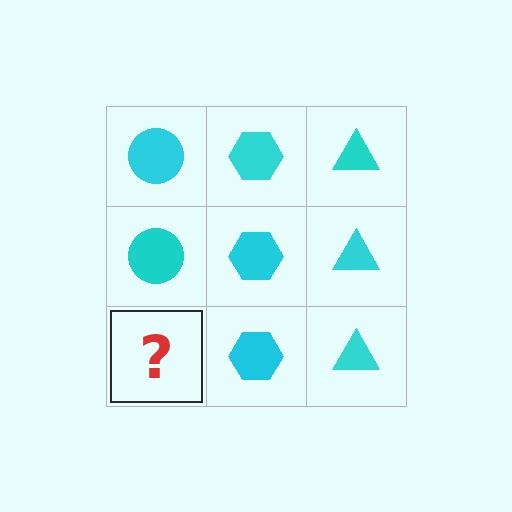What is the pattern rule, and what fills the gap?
The rule is that each column has a consistent shape. The gap should be filled with a cyan circle.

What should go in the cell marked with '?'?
The missing cell should contain a cyan circle.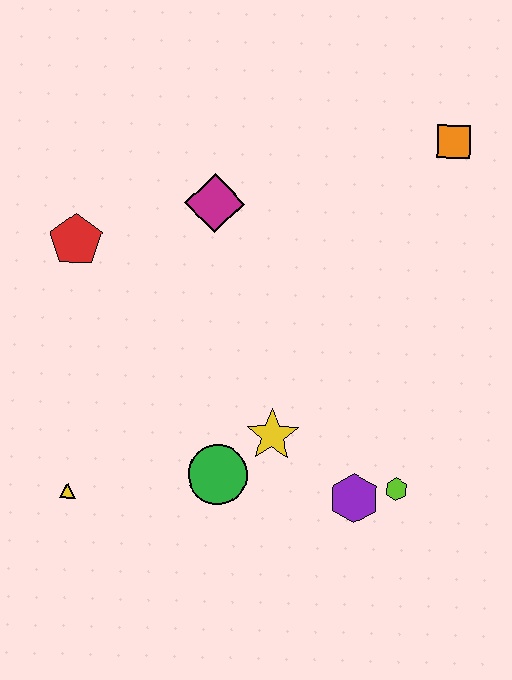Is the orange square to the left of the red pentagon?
No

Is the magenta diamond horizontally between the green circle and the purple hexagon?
No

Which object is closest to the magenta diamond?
The red pentagon is closest to the magenta diamond.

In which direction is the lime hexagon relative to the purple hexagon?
The lime hexagon is to the right of the purple hexagon.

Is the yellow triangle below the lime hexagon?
Yes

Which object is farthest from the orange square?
The yellow triangle is farthest from the orange square.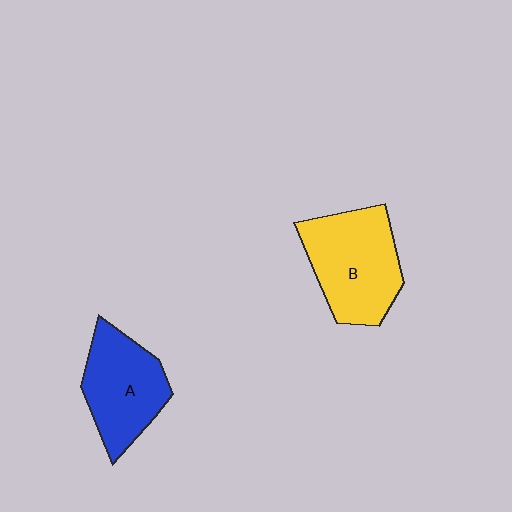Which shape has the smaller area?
Shape A (blue).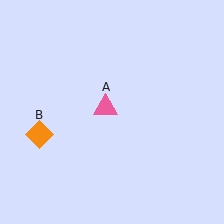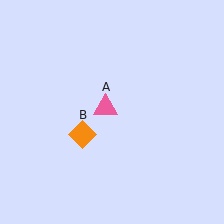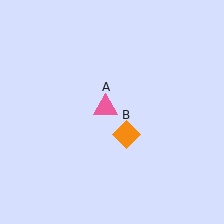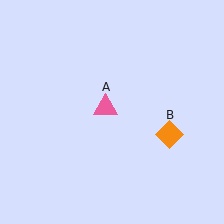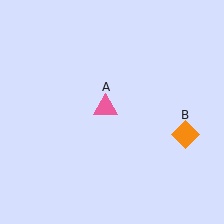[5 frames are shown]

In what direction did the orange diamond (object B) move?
The orange diamond (object B) moved right.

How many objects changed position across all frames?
1 object changed position: orange diamond (object B).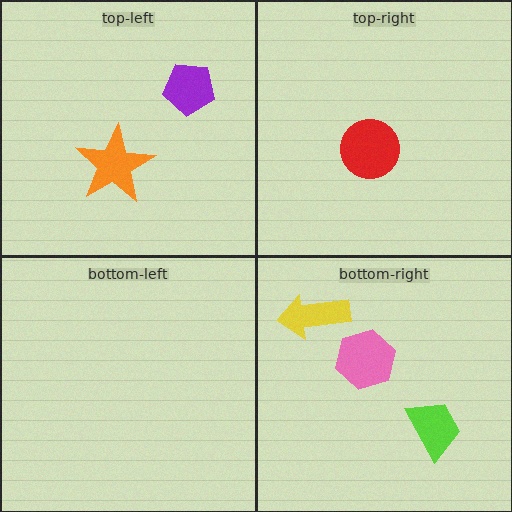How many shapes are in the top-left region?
2.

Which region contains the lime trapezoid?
The bottom-right region.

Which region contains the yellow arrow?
The bottom-right region.